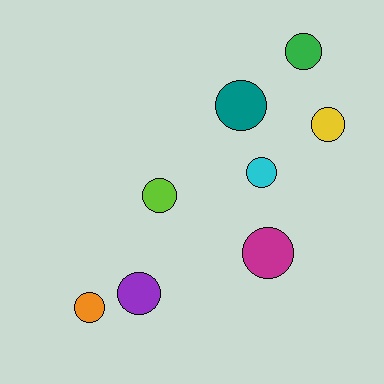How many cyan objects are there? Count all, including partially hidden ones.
There is 1 cyan object.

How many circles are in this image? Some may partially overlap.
There are 8 circles.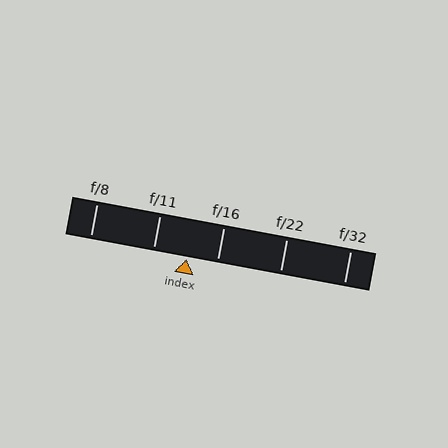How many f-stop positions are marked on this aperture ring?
There are 5 f-stop positions marked.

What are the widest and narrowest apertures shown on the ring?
The widest aperture shown is f/8 and the narrowest is f/32.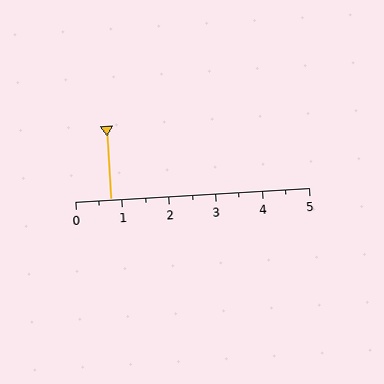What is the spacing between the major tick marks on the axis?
The major ticks are spaced 1 apart.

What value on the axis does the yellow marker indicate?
The marker indicates approximately 0.8.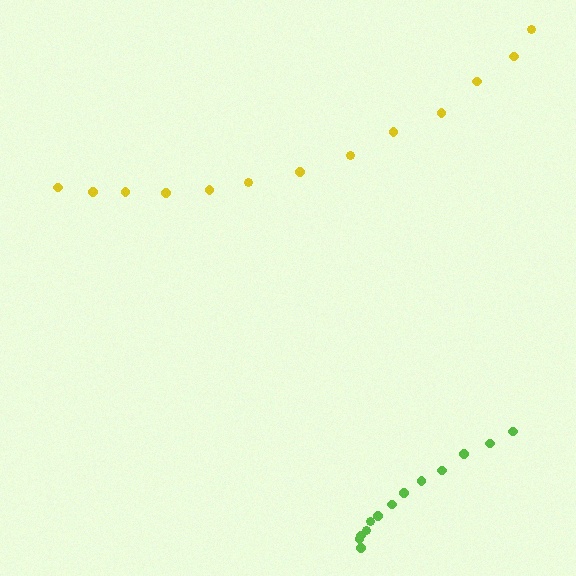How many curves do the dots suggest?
There are 2 distinct paths.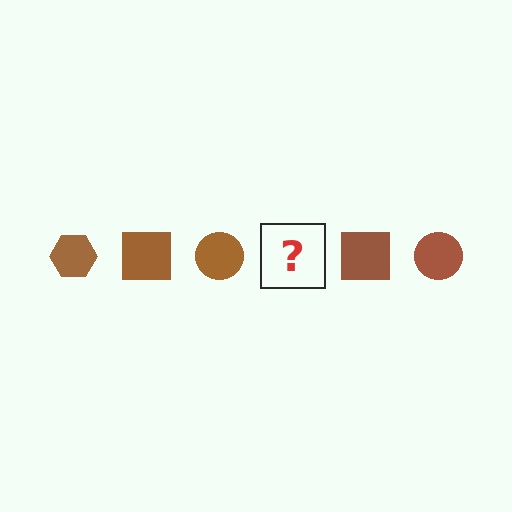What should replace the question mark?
The question mark should be replaced with a brown hexagon.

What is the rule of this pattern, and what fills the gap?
The rule is that the pattern cycles through hexagon, square, circle shapes in brown. The gap should be filled with a brown hexagon.